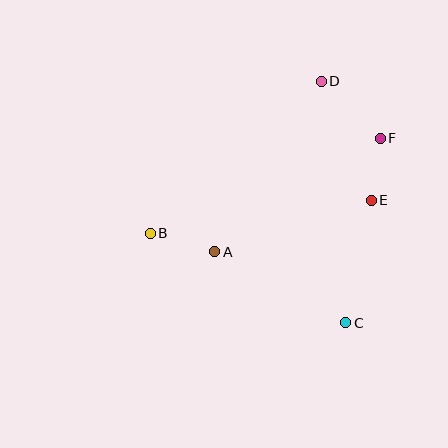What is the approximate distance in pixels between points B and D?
The distance between B and D is approximately 228 pixels.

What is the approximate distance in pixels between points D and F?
The distance between D and F is approximately 82 pixels.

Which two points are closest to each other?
Points E and F are closest to each other.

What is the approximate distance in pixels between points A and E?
The distance between A and E is approximately 165 pixels.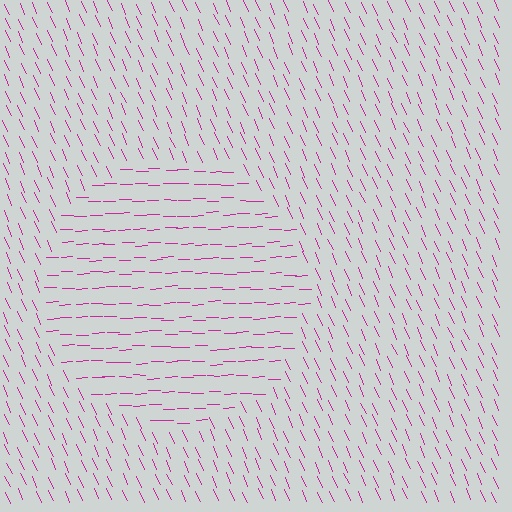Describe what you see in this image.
The image is filled with small magenta line segments. A circle region in the image has lines oriented differently from the surrounding lines, creating a visible texture boundary.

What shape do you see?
I see a circle.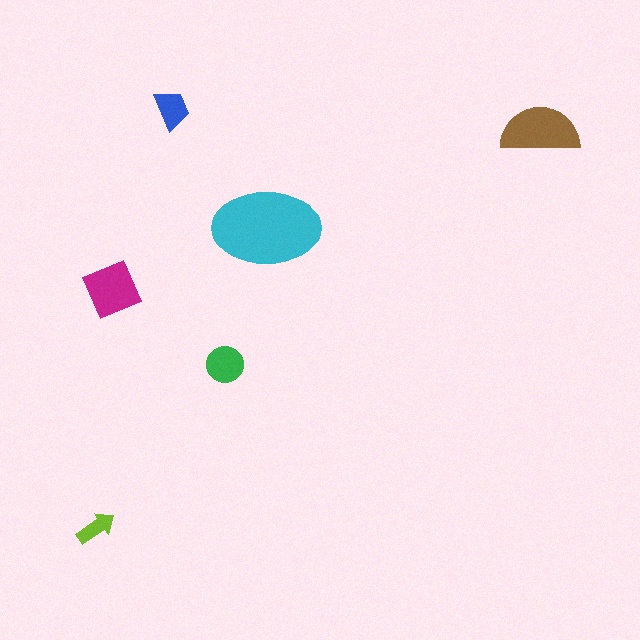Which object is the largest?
The cyan ellipse.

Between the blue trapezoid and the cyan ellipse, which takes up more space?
The cyan ellipse.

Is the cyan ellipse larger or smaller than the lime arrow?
Larger.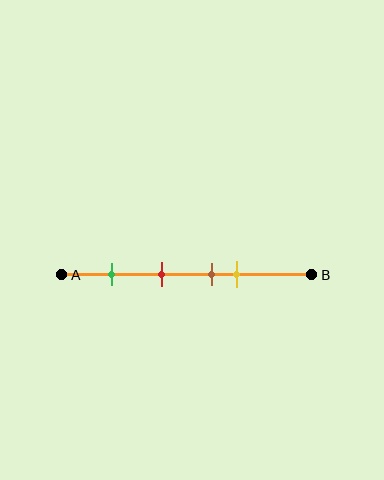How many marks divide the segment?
There are 4 marks dividing the segment.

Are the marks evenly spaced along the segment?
No, the marks are not evenly spaced.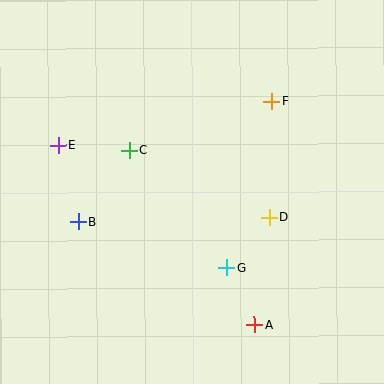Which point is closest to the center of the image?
Point C at (129, 151) is closest to the center.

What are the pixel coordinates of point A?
Point A is at (254, 324).